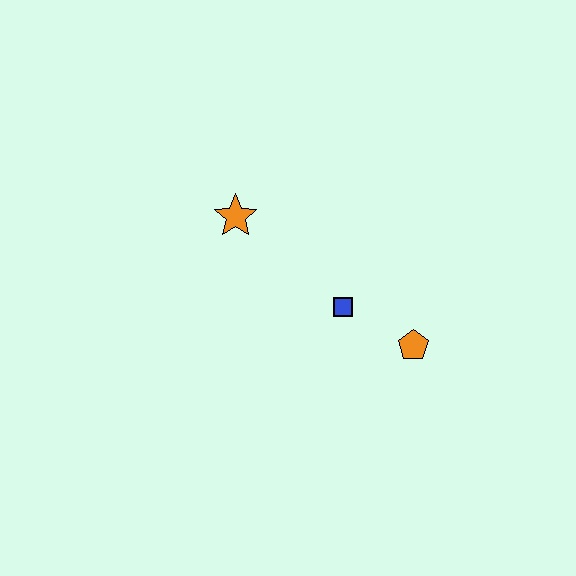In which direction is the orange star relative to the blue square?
The orange star is to the left of the blue square.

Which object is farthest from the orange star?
The orange pentagon is farthest from the orange star.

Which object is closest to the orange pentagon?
The blue square is closest to the orange pentagon.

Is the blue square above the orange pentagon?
Yes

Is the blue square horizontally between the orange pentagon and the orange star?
Yes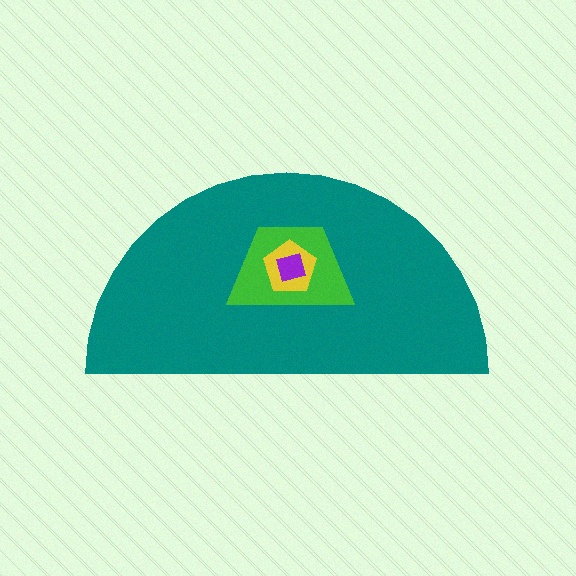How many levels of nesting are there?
4.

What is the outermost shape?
The teal semicircle.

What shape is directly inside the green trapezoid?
The yellow pentagon.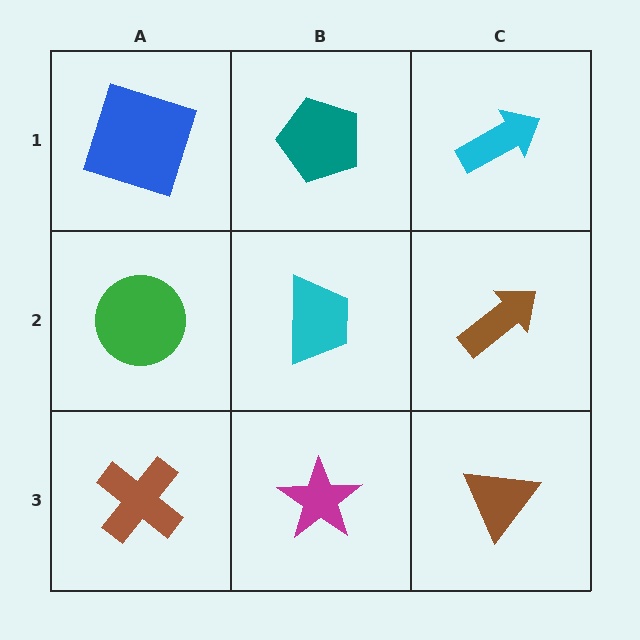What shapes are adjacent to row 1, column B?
A cyan trapezoid (row 2, column B), a blue square (row 1, column A), a cyan arrow (row 1, column C).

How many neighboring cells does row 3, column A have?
2.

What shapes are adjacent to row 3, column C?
A brown arrow (row 2, column C), a magenta star (row 3, column B).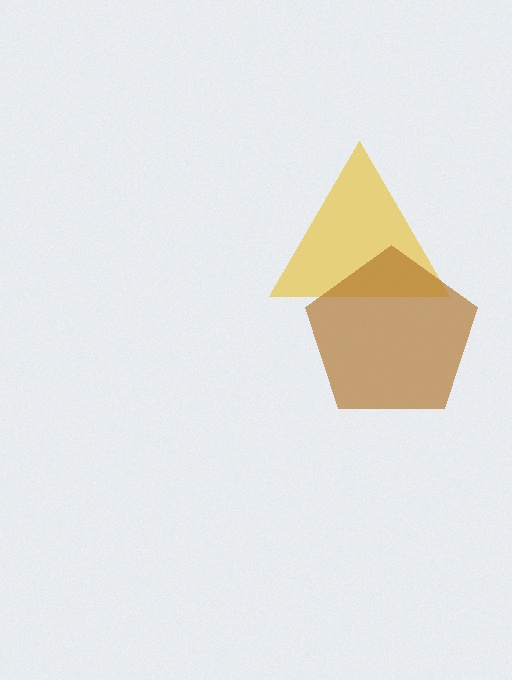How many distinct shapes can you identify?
There are 2 distinct shapes: a yellow triangle, a brown pentagon.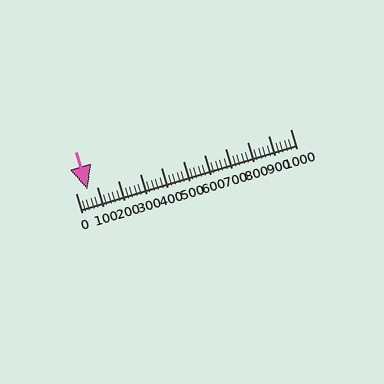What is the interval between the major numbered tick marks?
The major tick marks are spaced 100 units apart.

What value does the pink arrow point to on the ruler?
The pink arrow points to approximately 57.